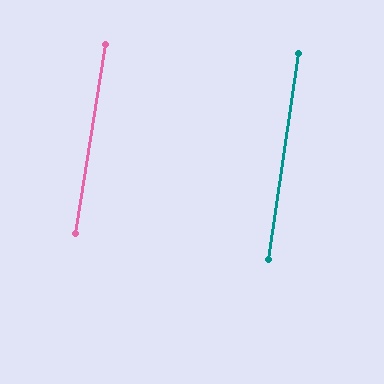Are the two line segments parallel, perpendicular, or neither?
Parallel — their directions differ by only 0.7°.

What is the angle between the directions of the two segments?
Approximately 1 degree.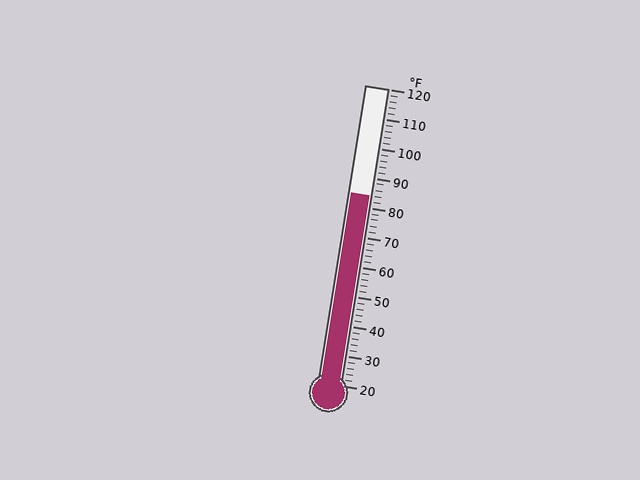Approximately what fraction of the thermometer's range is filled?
The thermometer is filled to approximately 65% of its range.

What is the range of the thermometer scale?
The thermometer scale ranges from 20°F to 120°F.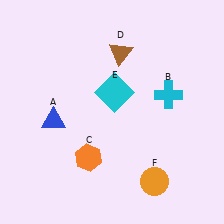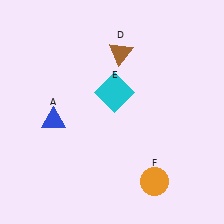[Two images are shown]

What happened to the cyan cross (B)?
The cyan cross (B) was removed in Image 2. It was in the top-right area of Image 1.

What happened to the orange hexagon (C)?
The orange hexagon (C) was removed in Image 2. It was in the bottom-left area of Image 1.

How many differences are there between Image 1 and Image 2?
There are 2 differences between the two images.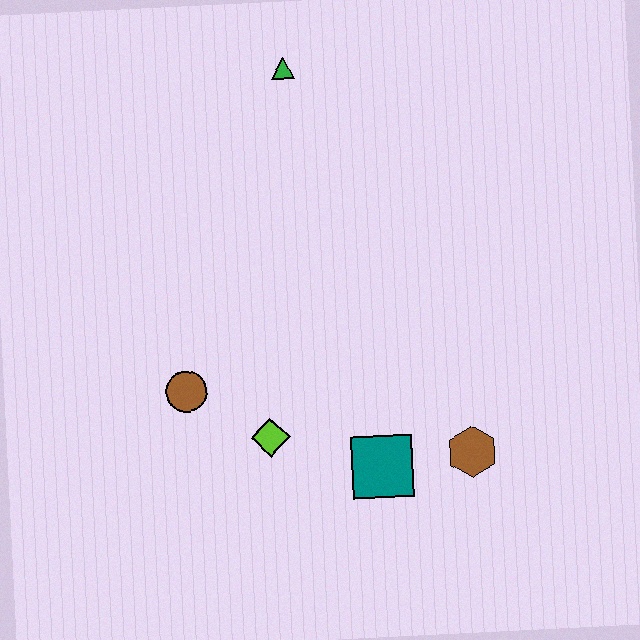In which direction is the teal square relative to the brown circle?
The teal square is to the right of the brown circle.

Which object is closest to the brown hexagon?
The teal square is closest to the brown hexagon.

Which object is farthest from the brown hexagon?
The green triangle is farthest from the brown hexagon.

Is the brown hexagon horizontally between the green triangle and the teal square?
No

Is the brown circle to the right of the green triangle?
No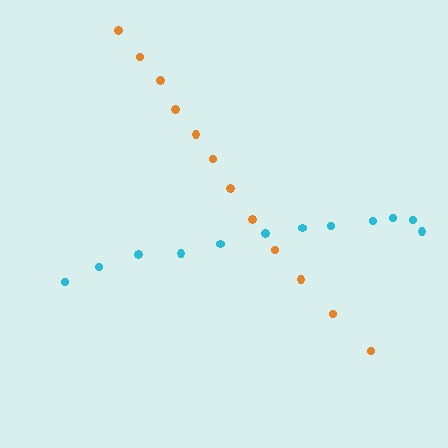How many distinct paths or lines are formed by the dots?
There are 2 distinct paths.